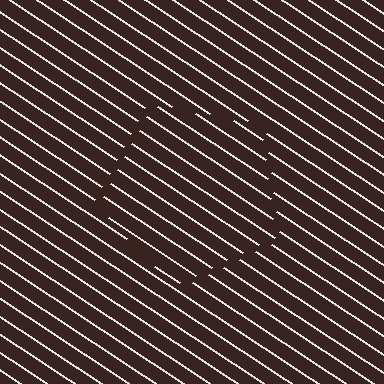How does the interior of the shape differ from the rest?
The interior of the shape contains the same grating, shifted by half a period — the contour is defined by the phase discontinuity where line-ends from the inner and outer gratings abut.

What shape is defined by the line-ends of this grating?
An illusory pentagon. The interior of the shape contains the same grating, shifted by half a period — the contour is defined by the phase discontinuity where line-ends from the inner and outer gratings abut.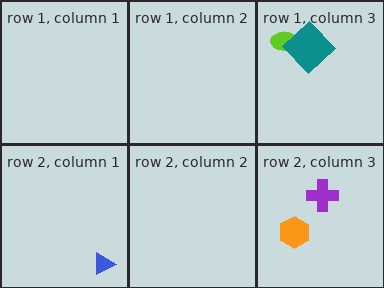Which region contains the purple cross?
The row 2, column 3 region.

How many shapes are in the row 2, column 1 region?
1.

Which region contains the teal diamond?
The row 1, column 3 region.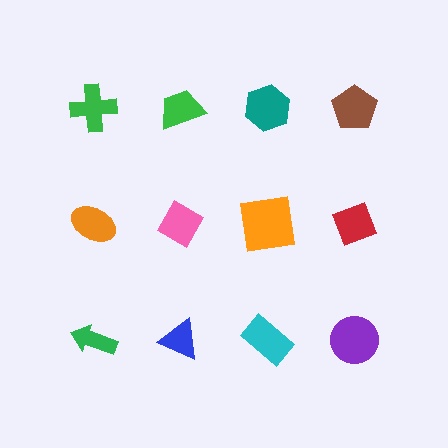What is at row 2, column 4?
A red diamond.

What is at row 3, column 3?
A cyan rectangle.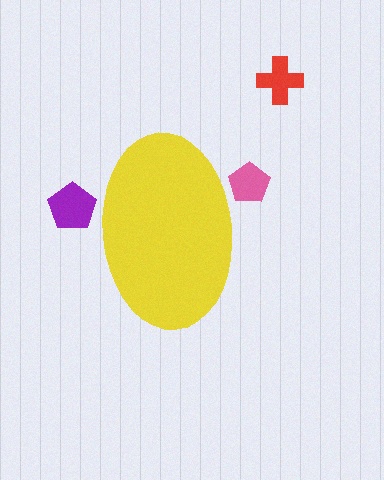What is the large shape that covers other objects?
A yellow ellipse.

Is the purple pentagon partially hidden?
Yes, the purple pentagon is partially hidden behind the yellow ellipse.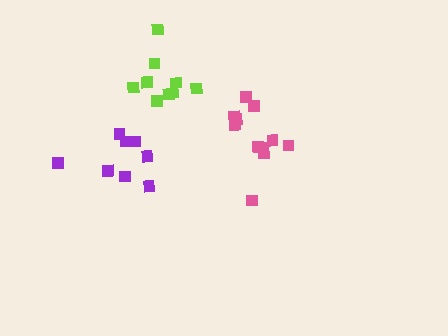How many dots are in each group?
Group 1: 9 dots, Group 2: 8 dots, Group 3: 12 dots (29 total).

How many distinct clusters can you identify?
There are 3 distinct clusters.